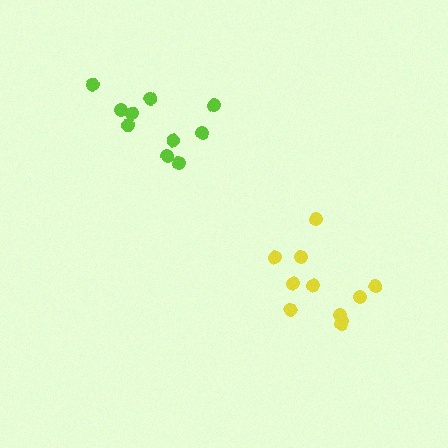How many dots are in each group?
Group 1: 11 dots, Group 2: 10 dots (21 total).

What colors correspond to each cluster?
The clusters are colored: yellow, lime.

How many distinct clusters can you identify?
There are 2 distinct clusters.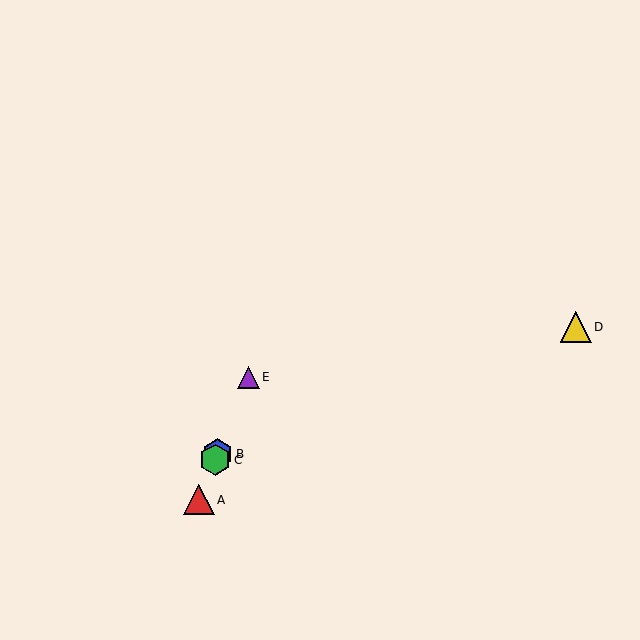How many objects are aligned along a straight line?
4 objects (A, B, C, E) are aligned along a straight line.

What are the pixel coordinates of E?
Object E is at (248, 377).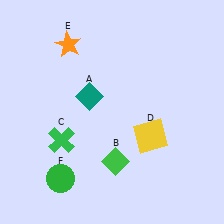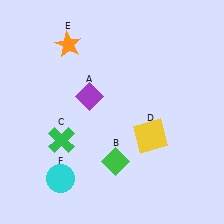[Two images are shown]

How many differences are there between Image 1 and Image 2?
There are 2 differences between the two images.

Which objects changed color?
A changed from teal to purple. F changed from green to cyan.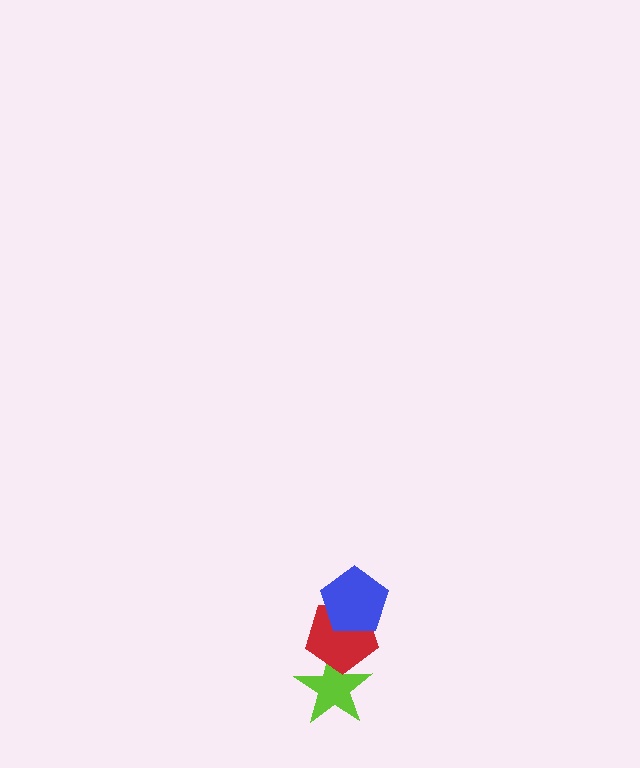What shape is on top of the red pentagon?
The blue pentagon is on top of the red pentagon.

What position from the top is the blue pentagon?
The blue pentagon is 1st from the top.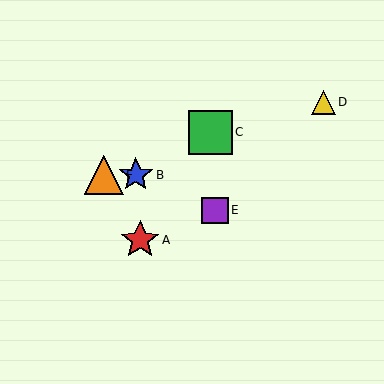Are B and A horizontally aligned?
No, B is at y≈175 and A is at y≈240.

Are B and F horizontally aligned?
Yes, both are at y≈175.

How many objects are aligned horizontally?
2 objects (B, F) are aligned horizontally.